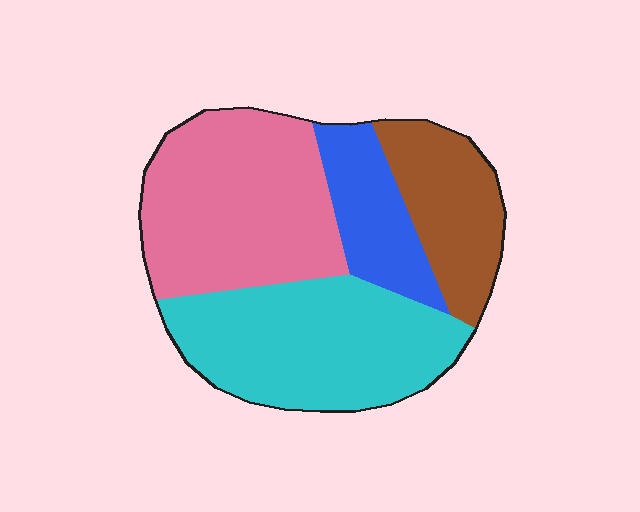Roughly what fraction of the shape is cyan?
Cyan covers around 35% of the shape.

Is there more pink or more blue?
Pink.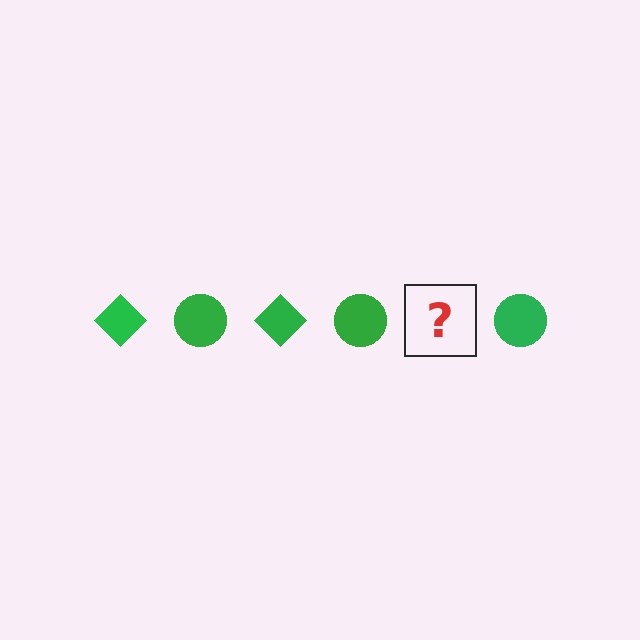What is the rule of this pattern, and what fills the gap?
The rule is that the pattern cycles through diamond, circle shapes in green. The gap should be filled with a green diamond.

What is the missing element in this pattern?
The missing element is a green diamond.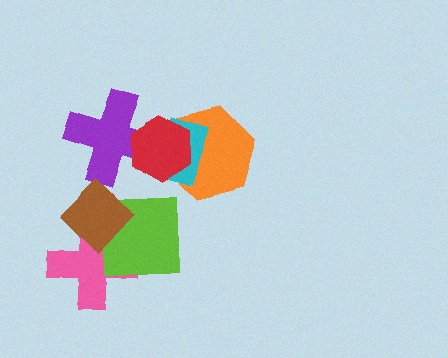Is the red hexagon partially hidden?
No, no other shape covers it.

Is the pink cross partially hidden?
Yes, it is partially covered by another shape.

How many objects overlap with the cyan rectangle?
2 objects overlap with the cyan rectangle.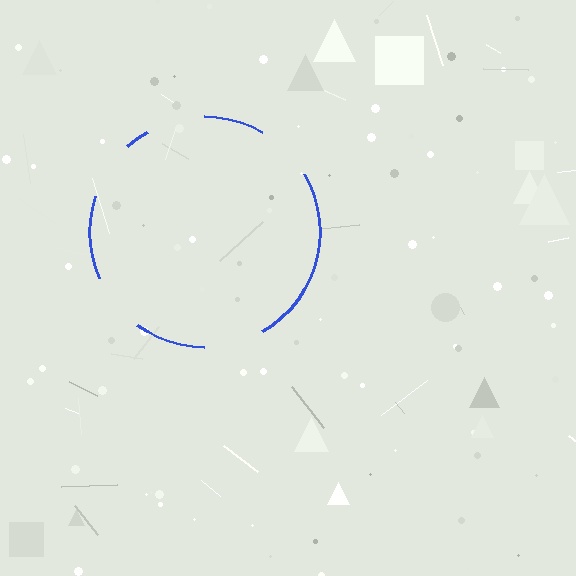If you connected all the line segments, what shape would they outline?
They would outline a circle.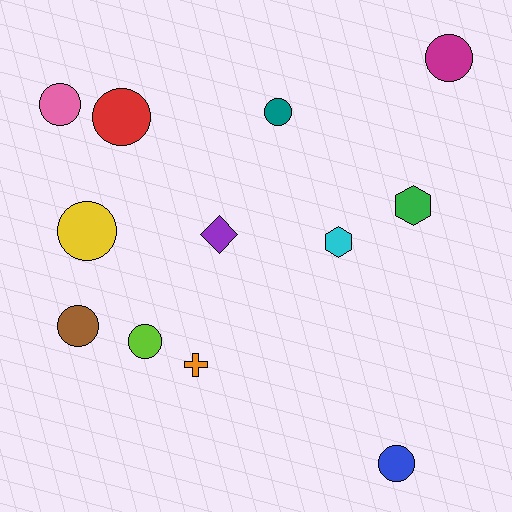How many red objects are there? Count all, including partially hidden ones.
There is 1 red object.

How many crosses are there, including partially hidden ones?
There is 1 cross.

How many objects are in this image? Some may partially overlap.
There are 12 objects.